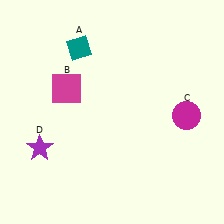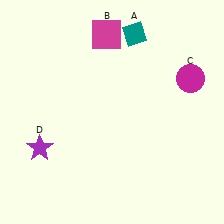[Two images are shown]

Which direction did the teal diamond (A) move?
The teal diamond (A) moved right.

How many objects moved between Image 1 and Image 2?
3 objects moved between the two images.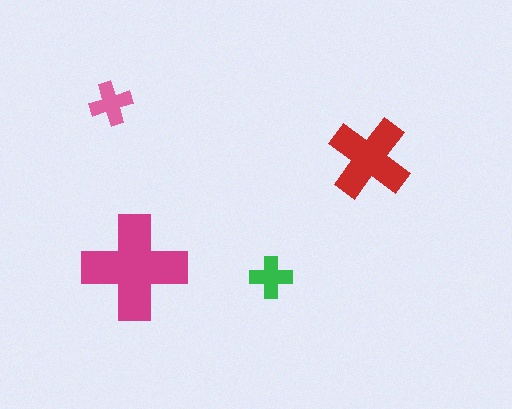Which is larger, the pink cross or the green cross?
The pink one.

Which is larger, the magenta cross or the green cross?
The magenta one.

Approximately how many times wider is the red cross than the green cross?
About 2 times wider.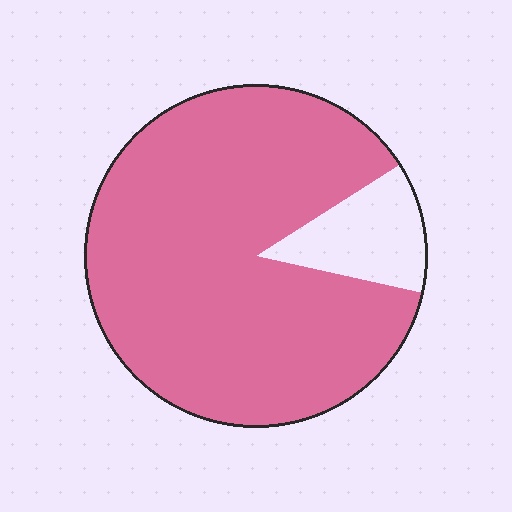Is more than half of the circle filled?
Yes.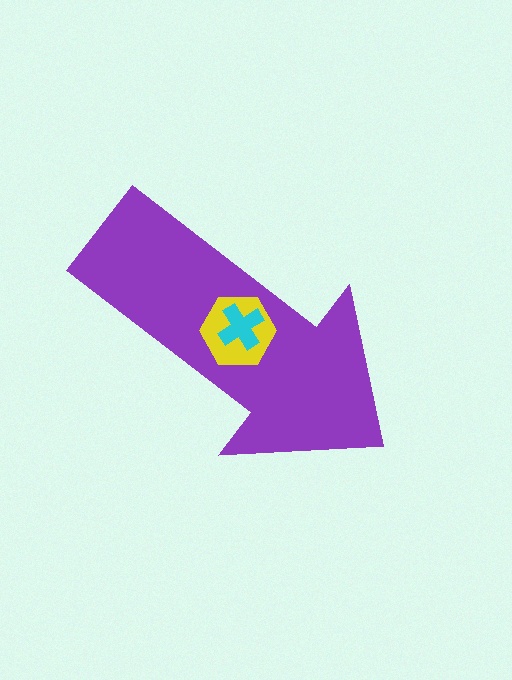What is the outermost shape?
The purple arrow.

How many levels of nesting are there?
3.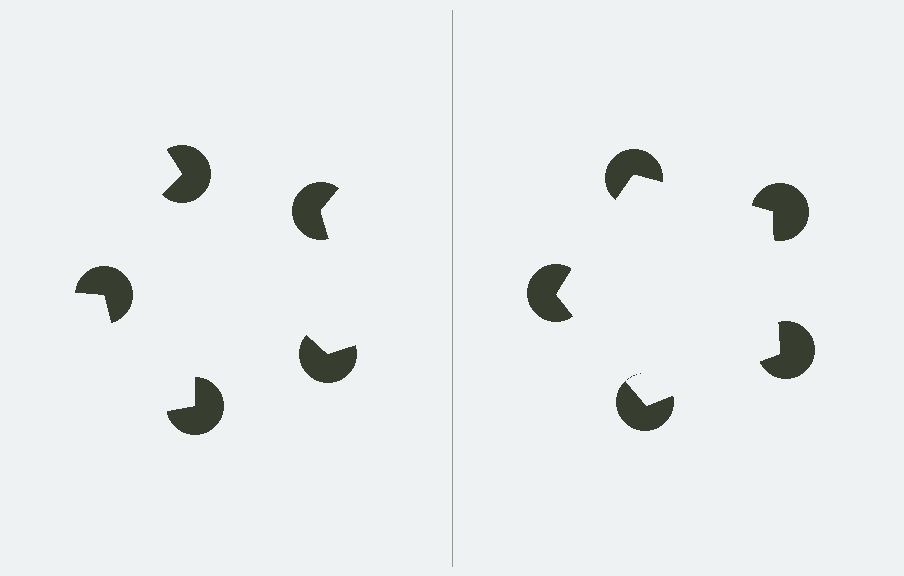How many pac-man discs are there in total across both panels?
10 — 5 on each side.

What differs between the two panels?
The pac-man discs are positioned identically on both sides; only the wedge orientations differ. On the right they align to a pentagon; on the left they are misaligned.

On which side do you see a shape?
An illusory pentagon appears on the right side. On the left side the wedge cuts are rotated, so no coherent shape forms.